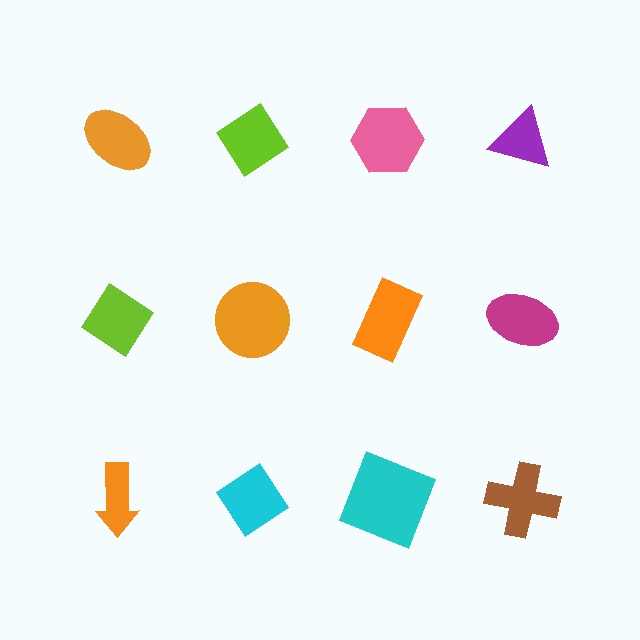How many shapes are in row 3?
4 shapes.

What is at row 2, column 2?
An orange circle.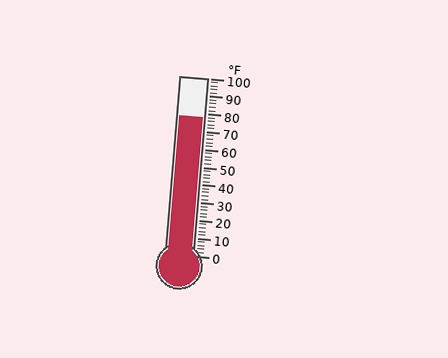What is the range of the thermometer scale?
The thermometer scale ranges from 0°F to 100°F.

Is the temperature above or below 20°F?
The temperature is above 20°F.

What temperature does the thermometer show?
The thermometer shows approximately 78°F.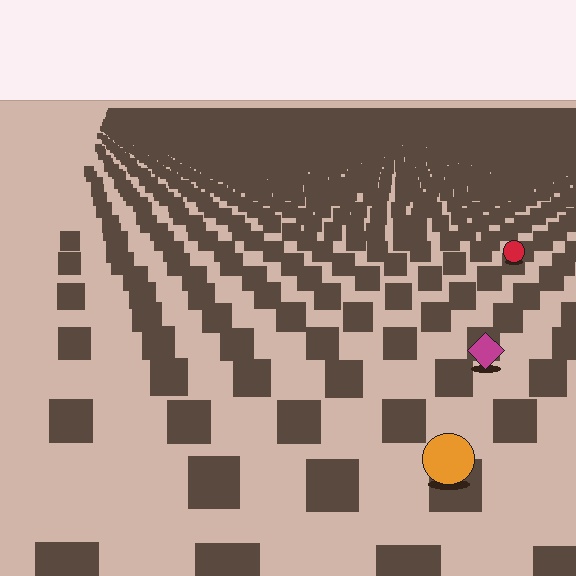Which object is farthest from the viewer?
The red circle is farthest from the viewer. It appears smaller and the ground texture around it is denser.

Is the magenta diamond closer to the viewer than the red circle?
Yes. The magenta diamond is closer — you can tell from the texture gradient: the ground texture is coarser near it.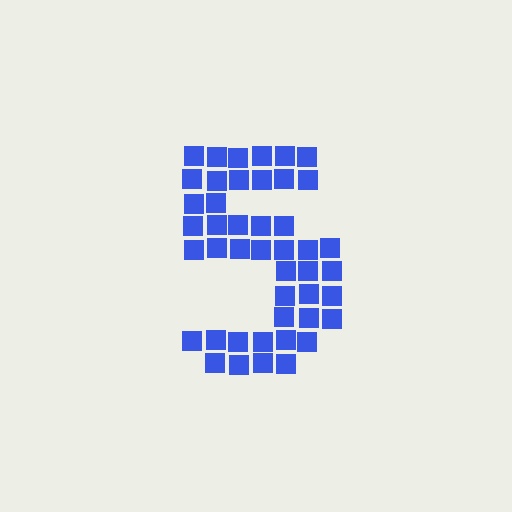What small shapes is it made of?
It is made of small squares.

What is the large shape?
The large shape is the digit 5.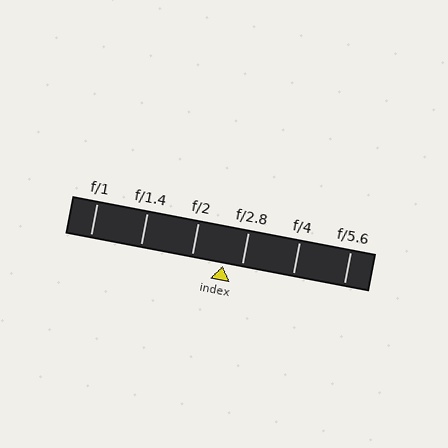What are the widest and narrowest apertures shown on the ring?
The widest aperture shown is f/1 and the narrowest is f/5.6.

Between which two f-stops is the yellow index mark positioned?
The index mark is between f/2 and f/2.8.